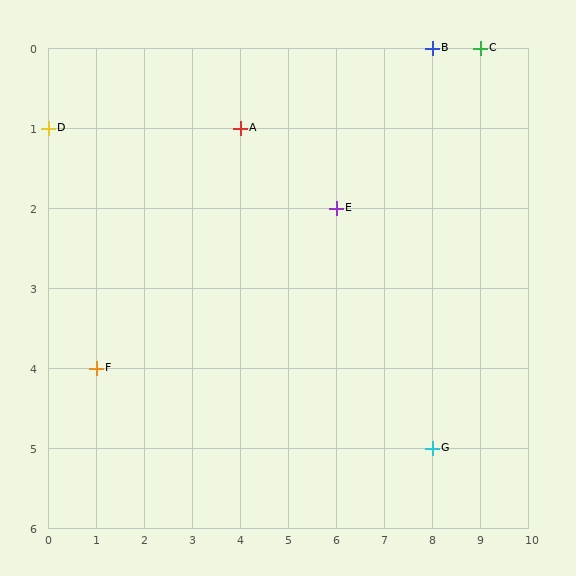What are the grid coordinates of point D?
Point D is at grid coordinates (0, 1).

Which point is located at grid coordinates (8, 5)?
Point G is at (8, 5).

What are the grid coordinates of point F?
Point F is at grid coordinates (1, 4).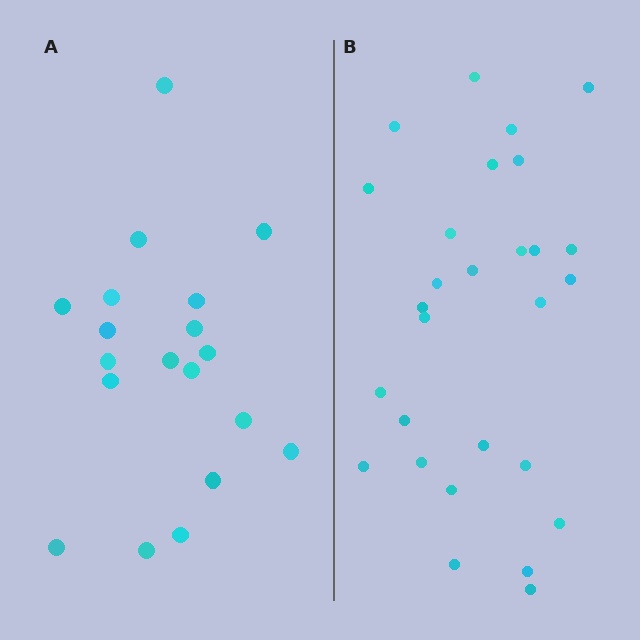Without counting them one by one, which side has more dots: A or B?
Region B (the right region) has more dots.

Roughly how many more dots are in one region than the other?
Region B has roughly 8 or so more dots than region A.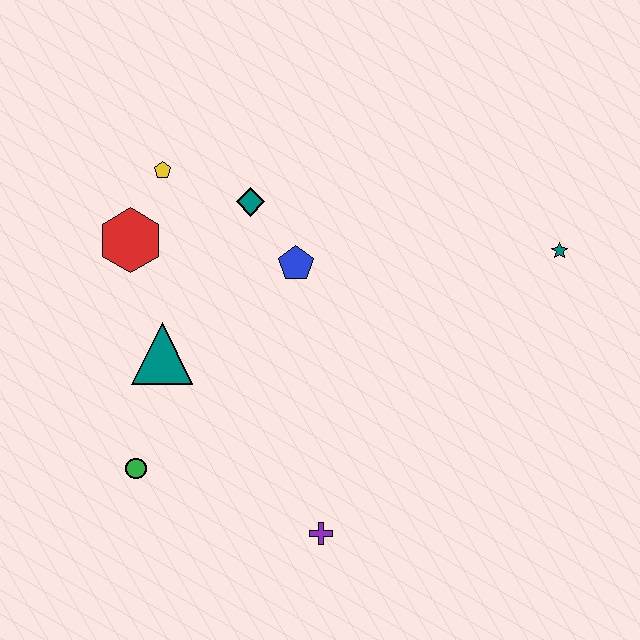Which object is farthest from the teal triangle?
The teal star is farthest from the teal triangle.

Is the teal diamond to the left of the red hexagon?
No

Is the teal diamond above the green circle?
Yes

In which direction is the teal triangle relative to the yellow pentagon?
The teal triangle is below the yellow pentagon.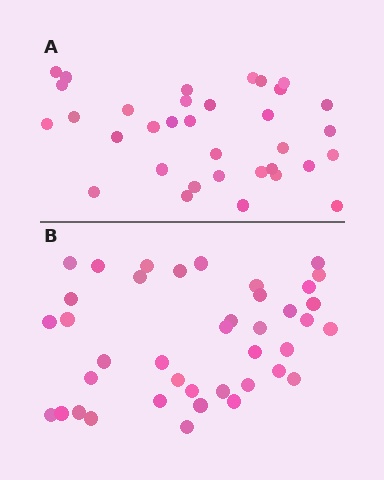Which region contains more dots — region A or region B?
Region B (the bottom region) has more dots.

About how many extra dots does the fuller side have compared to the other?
Region B has about 6 more dots than region A.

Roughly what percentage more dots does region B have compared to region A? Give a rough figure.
About 20% more.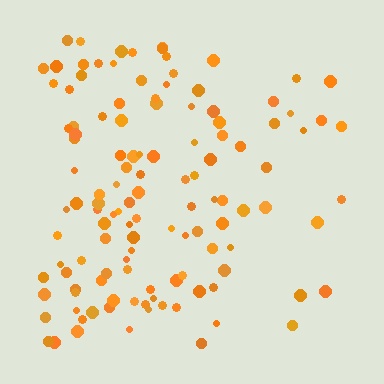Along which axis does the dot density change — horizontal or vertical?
Horizontal.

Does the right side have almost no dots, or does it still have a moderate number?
Still a moderate number, just noticeably fewer than the left.